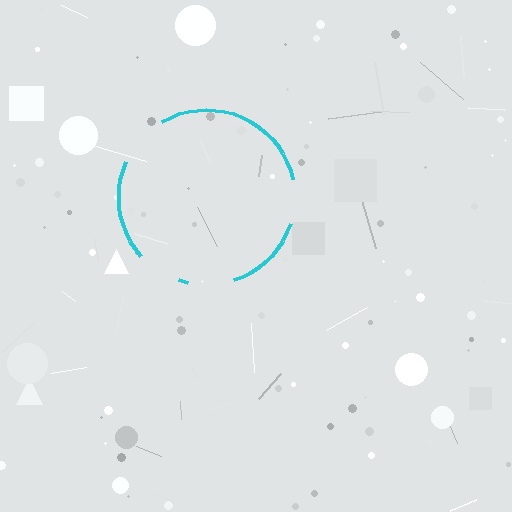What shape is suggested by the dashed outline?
The dashed outline suggests a circle.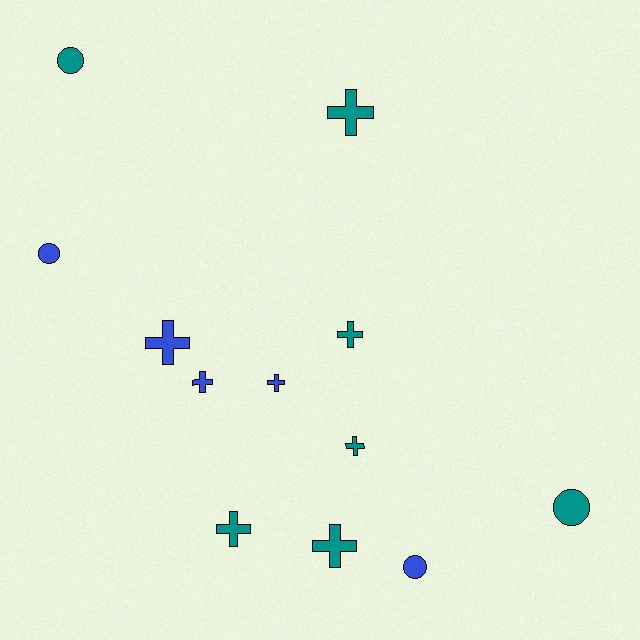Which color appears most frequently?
Teal, with 7 objects.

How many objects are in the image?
There are 12 objects.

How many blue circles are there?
There are 2 blue circles.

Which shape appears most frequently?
Cross, with 8 objects.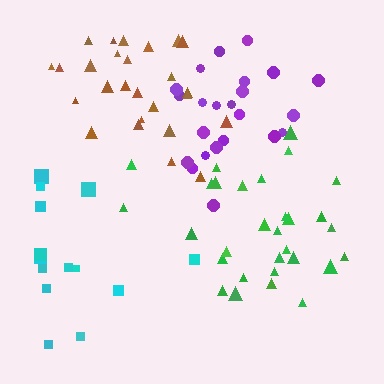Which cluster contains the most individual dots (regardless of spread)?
Green (30).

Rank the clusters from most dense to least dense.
purple, green, brown, cyan.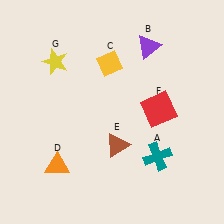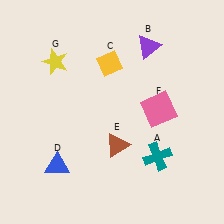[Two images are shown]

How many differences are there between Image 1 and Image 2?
There are 2 differences between the two images.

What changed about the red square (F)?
In Image 1, F is red. In Image 2, it changed to pink.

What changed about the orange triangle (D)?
In Image 1, D is orange. In Image 2, it changed to blue.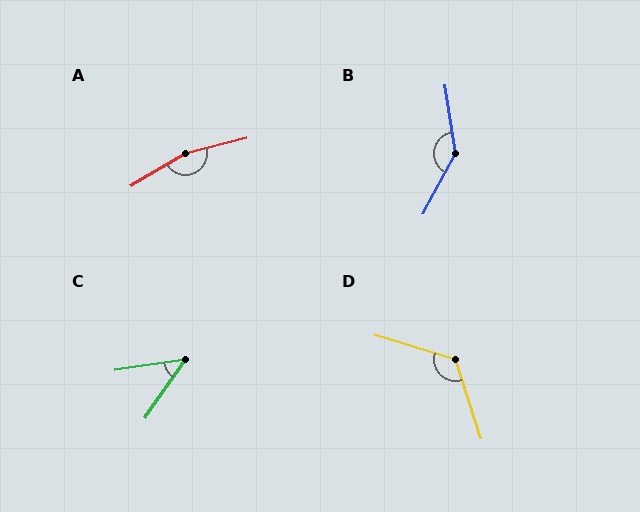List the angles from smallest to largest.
C (46°), D (124°), B (143°), A (164°).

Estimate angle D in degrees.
Approximately 124 degrees.